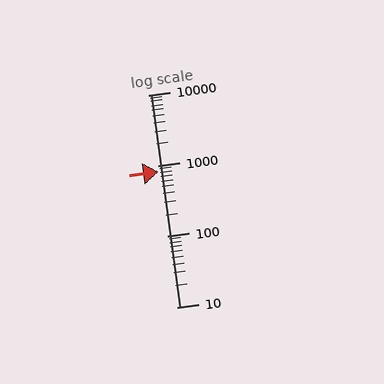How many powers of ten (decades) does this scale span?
The scale spans 3 decades, from 10 to 10000.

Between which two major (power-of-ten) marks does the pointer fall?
The pointer is between 100 and 1000.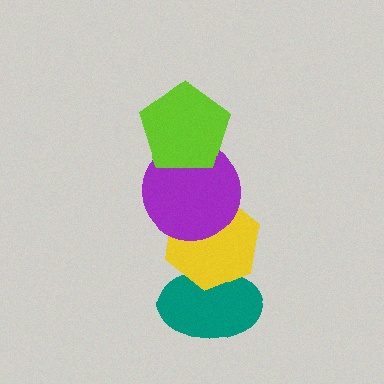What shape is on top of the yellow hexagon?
The purple circle is on top of the yellow hexagon.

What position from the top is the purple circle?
The purple circle is 2nd from the top.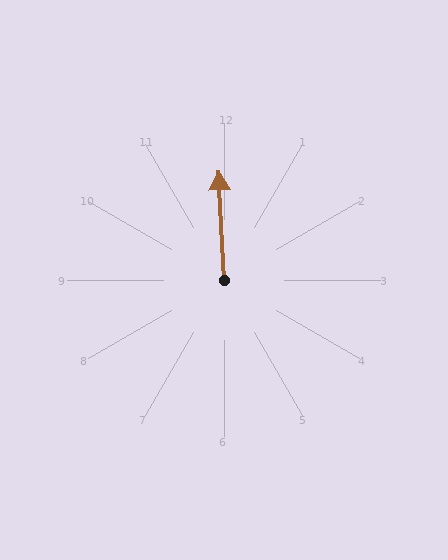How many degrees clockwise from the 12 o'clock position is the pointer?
Approximately 357 degrees.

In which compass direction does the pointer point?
North.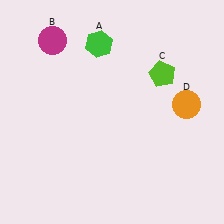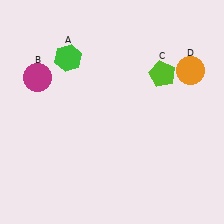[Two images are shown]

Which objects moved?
The objects that moved are: the green hexagon (A), the magenta circle (B), the orange circle (D).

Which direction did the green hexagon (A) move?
The green hexagon (A) moved left.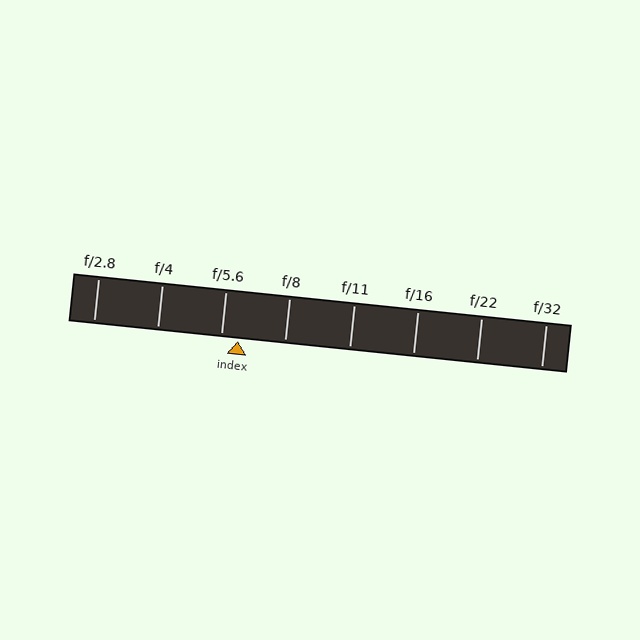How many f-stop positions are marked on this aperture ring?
There are 8 f-stop positions marked.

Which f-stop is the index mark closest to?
The index mark is closest to f/5.6.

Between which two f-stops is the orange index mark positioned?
The index mark is between f/5.6 and f/8.